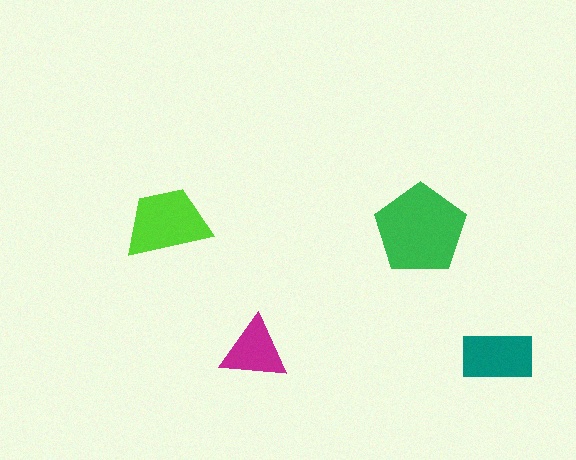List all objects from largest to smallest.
The green pentagon, the lime trapezoid, the teal rectangle, the magenta triangle.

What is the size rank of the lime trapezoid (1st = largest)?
2nd.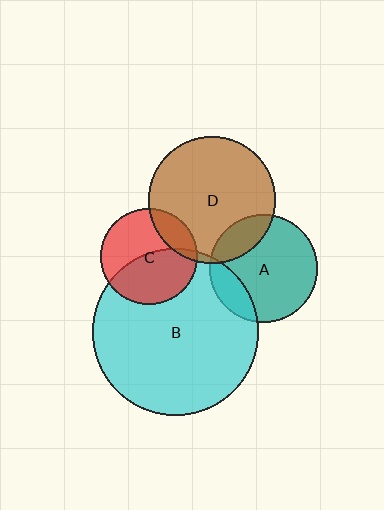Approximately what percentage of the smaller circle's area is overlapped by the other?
Approximately 20%.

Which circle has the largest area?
Circle B (cyan).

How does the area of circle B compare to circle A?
Approximately 2.4 times.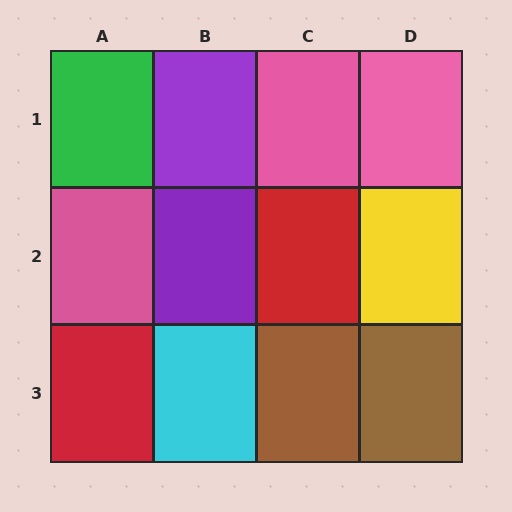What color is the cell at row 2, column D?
Yellow.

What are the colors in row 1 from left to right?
Green, purple, pink, pink.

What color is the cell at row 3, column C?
Brown.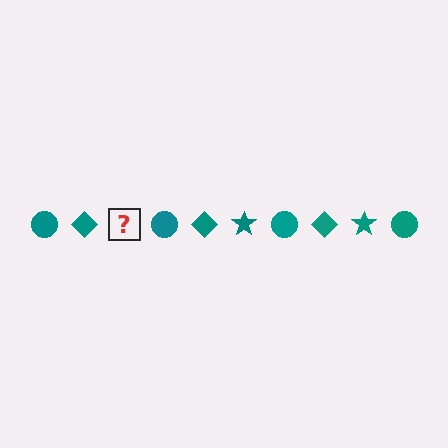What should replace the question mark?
The question mark should be replaced with a teal star.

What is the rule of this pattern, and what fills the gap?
The rule is that the pattern cycles through circle, diamond, star shapes in teal. The gap should be filled with a teal star.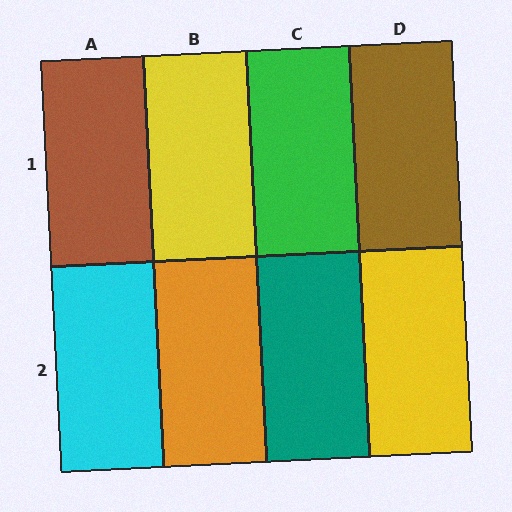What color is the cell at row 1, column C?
Green.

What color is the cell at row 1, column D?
Brown.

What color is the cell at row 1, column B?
Yellow.